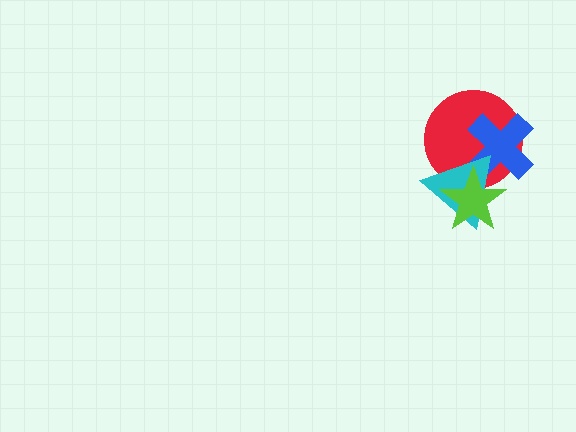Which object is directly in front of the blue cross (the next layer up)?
The cyan triangle is directly in front of the blue cross.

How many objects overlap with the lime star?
3 objects overlap with the lime star.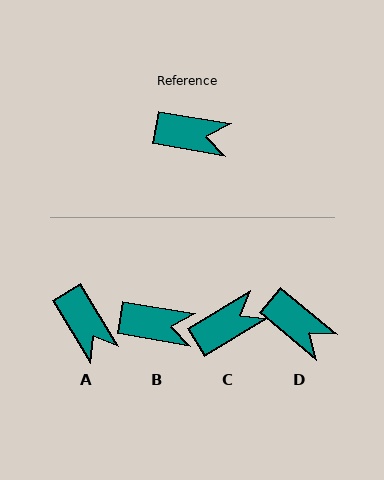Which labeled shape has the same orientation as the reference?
B.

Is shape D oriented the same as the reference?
No, it is off by about 30 degrees.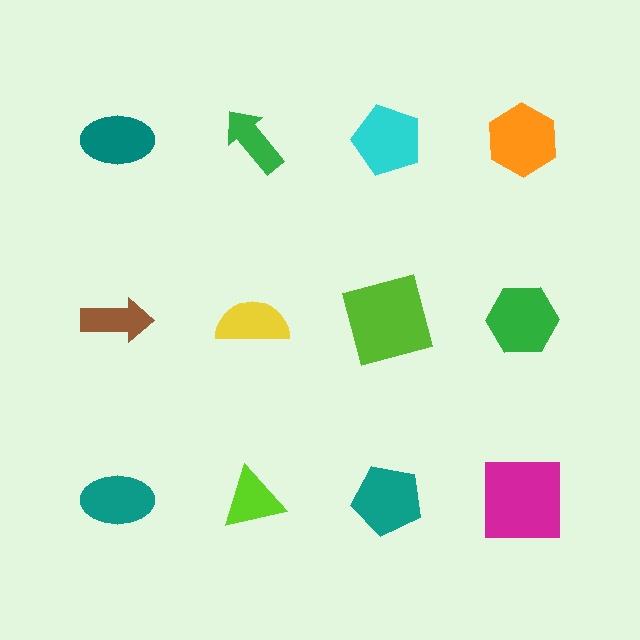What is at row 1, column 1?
A teal ellipse.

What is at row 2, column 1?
A brown arrow.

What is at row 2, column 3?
A lime square.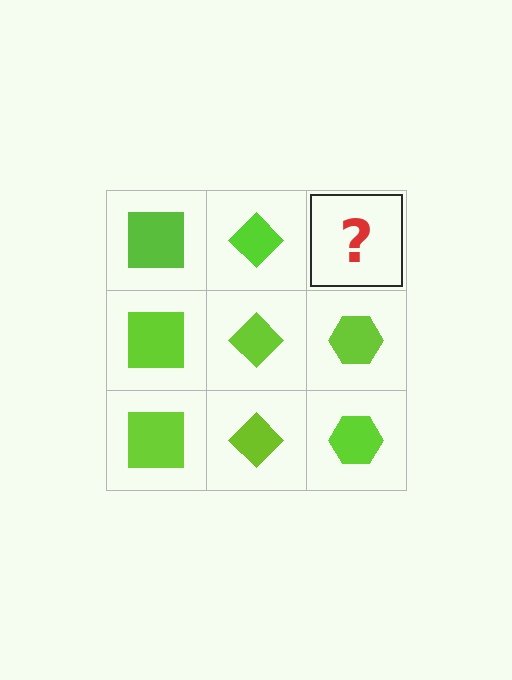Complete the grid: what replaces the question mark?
The question mark should be replaced with a lime hexagon.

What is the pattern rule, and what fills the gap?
The rule is that each column has a consistent shape. The gap should be filled with a lime hexagon.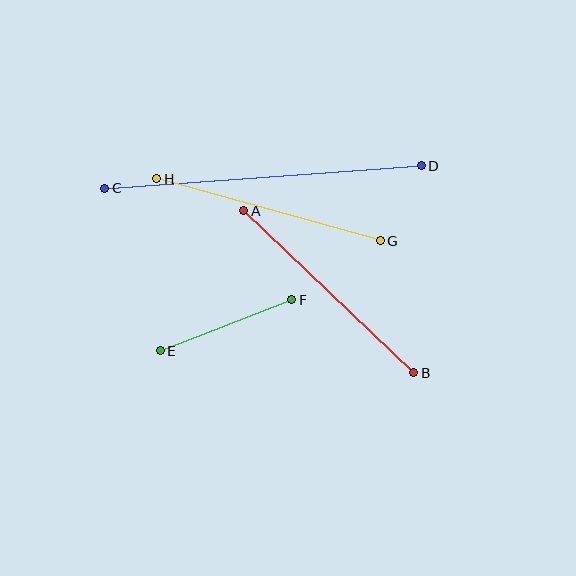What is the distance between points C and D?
The distance is approximately 317 pixels.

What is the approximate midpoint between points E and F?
The midpoint is at approximately (226, 325) pixels.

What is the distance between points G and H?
The distance is approximately 232 pixels.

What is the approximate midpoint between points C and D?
The midpoint is at approximately (263, 177) pixels.